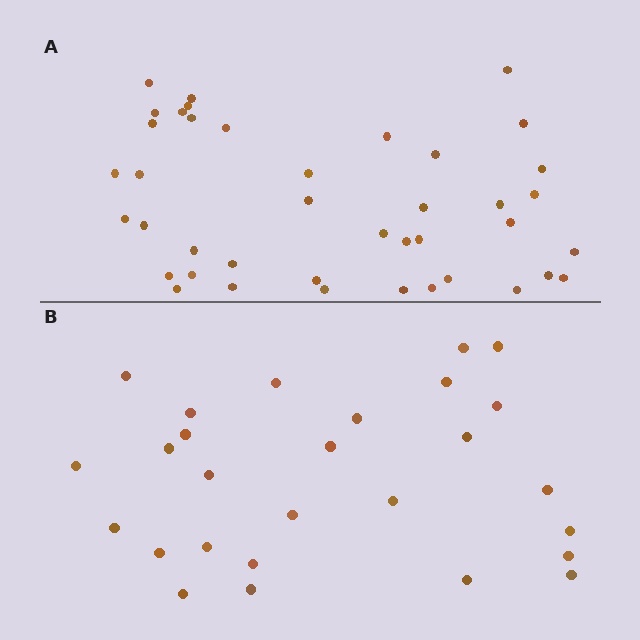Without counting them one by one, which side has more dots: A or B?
Region A (the top region) has more dots.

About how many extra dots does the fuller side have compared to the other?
Region A has approximately 15 more dots than region B.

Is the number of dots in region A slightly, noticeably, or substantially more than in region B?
Region A has substantially more. The ratio is roughly 1.5 to 1.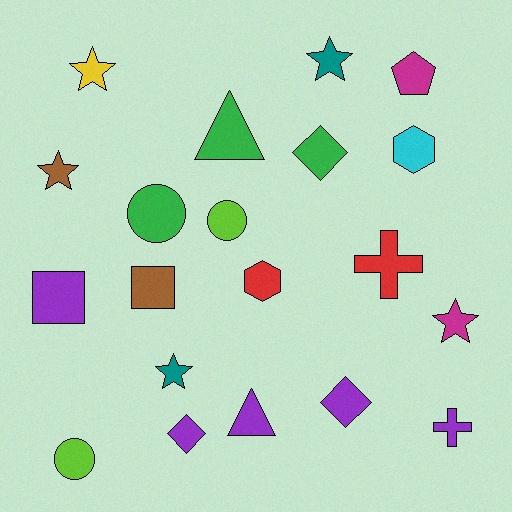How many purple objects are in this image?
There are 5 purple objects.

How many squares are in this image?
There are 2 squares.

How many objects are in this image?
There are 20 objects.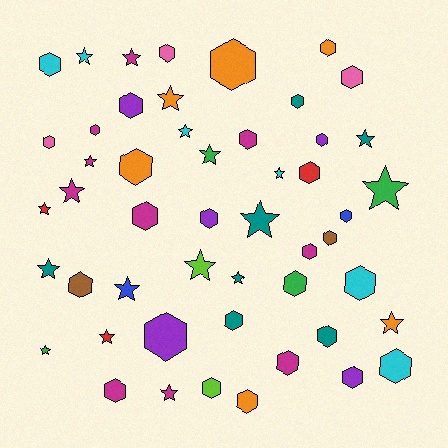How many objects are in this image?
There are 50 objects.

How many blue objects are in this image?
There are 2 blue objects.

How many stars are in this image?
There are 20 stars.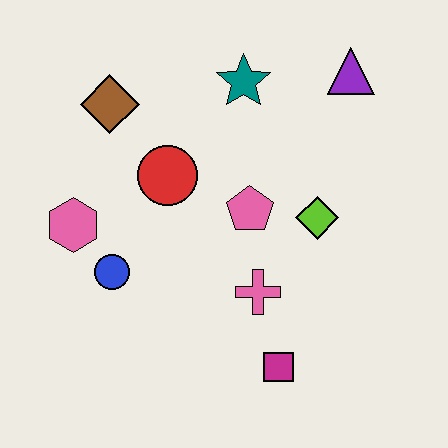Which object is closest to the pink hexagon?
The blue circle is closest to the pink hexagon.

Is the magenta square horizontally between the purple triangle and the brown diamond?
Yes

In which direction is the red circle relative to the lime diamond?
The red circle is to the left of the lime diamond.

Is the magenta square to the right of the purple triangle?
No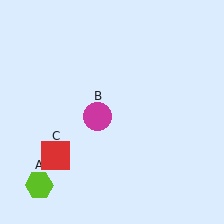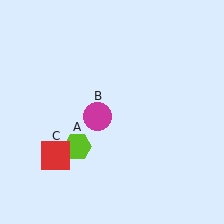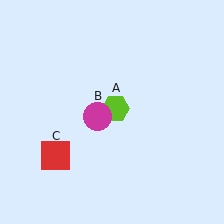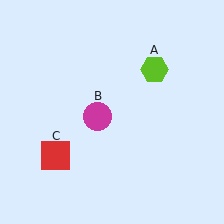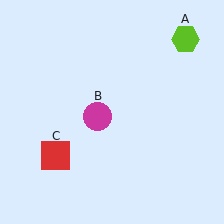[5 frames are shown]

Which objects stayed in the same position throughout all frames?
Magenta circle (object B) and red square (object C) remained stationary.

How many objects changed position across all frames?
1 object changed position: lime hexagon (object A).